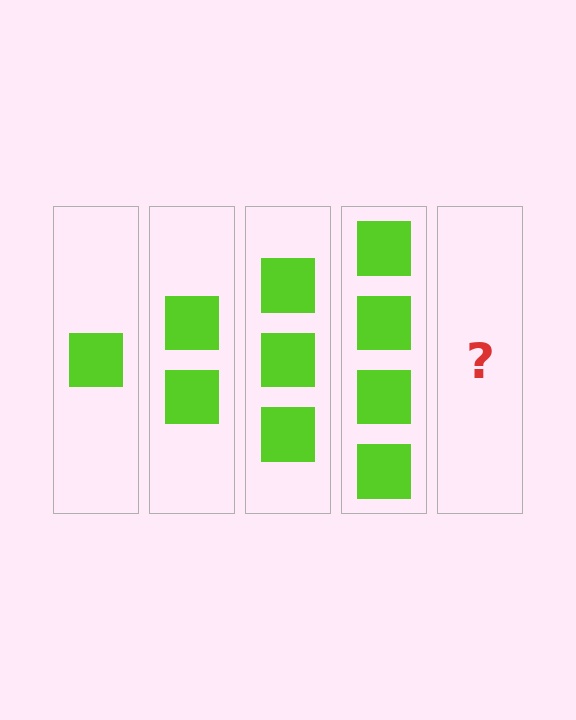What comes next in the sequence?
The next element should be 5 squares.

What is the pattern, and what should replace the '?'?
The pattern is that each step adds one more square. The '?' should be 5 squares.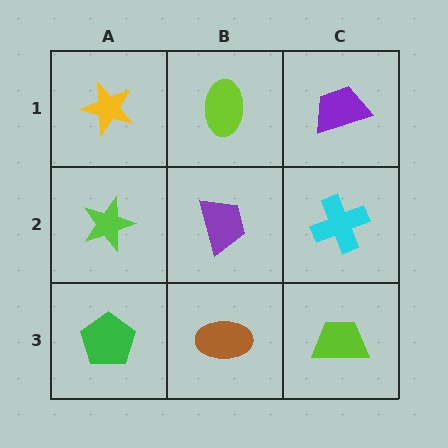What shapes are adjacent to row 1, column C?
A cyan cross (row 2, column C), a lime ellipse (row 1, column B).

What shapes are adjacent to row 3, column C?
A cyan cross (row 2, column C), a brown ellipse (row 3, column B).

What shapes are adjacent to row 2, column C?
A purple trapezoid (row 1, column C), a lime trapezoid (row 3, column C), a purple trapezoid (row 2, column B).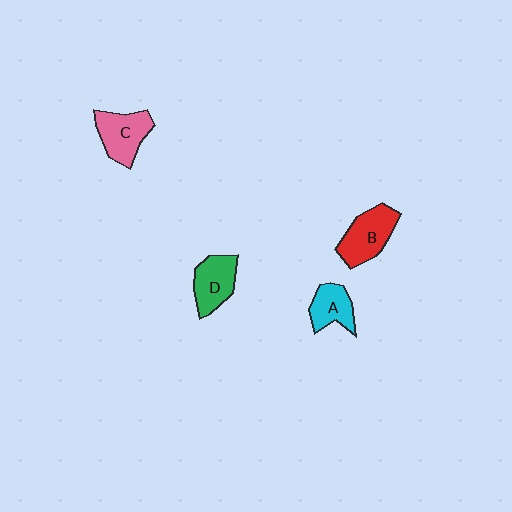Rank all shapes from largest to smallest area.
From largest to smallest: B (red), C (pink), D (green), A (cyan).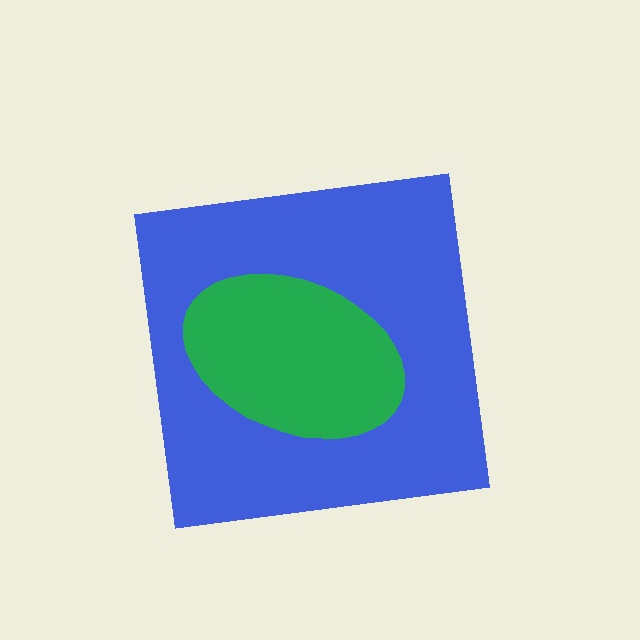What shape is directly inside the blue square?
The green ellipse.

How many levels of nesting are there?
2.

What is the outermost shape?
The blue square.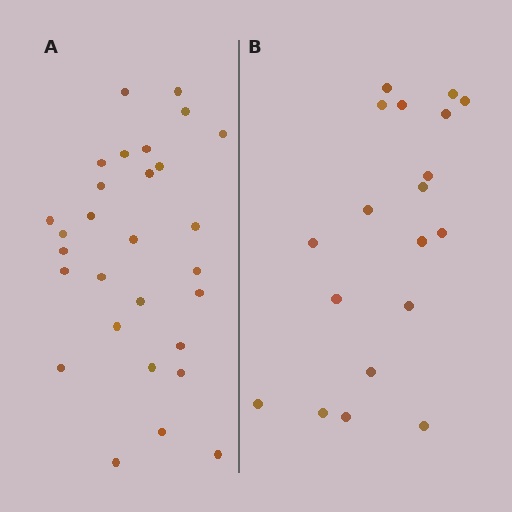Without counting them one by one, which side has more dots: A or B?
Region A (the left region) has more dots.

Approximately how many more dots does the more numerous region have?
Region A has roughly 10 or so more dots than region B.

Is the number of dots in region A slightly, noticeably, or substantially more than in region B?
Region A has substantially more. The ratio is roughly 1.5 to 1.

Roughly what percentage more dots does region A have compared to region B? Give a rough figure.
About 55% more.